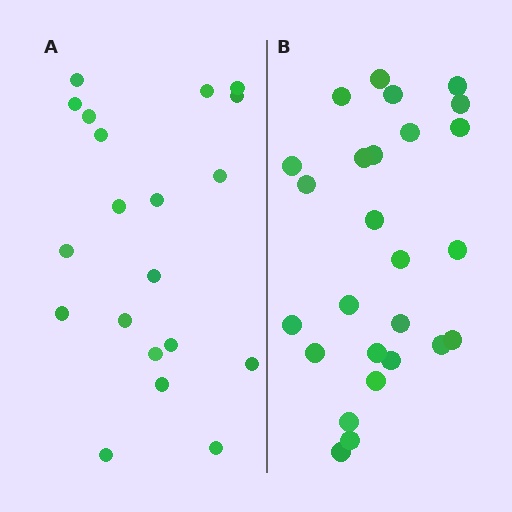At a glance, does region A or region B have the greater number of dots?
Region B (the right region) has more dots.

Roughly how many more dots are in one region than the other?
Region B has about 6 more dots than region A.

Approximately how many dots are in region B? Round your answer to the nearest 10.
About 30 dots. (The exact count is 26, which rounds to 30.)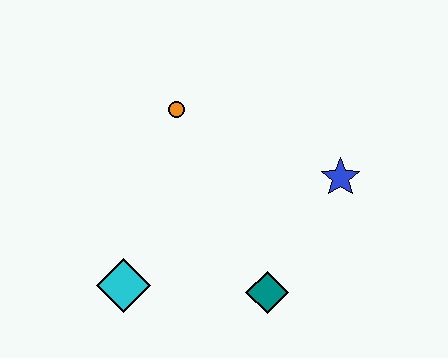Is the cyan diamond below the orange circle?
Yes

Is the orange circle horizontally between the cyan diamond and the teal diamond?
Yes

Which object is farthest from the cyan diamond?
The blue star is farthest from the cyan diamond.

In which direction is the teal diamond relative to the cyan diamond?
The teal diamond is to the right of the cyan diamond.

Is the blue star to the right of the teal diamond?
Yes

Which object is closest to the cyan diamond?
The teal diamond is closest to the cyan diamond.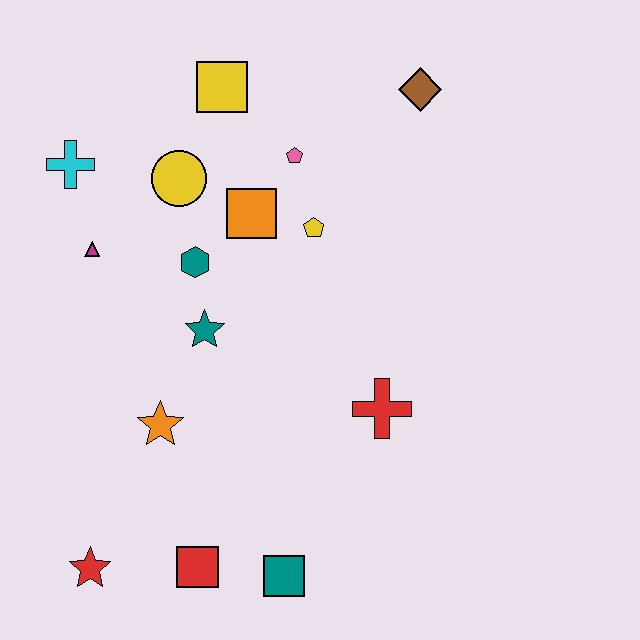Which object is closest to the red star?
The red square is closest to the red star.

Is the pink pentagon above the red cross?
Yes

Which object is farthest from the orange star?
The brown diamond is farthest from the orange star.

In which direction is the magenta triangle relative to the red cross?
The magenta triangle is to the left of the red cross.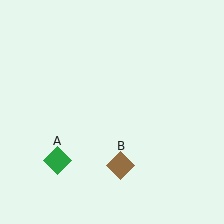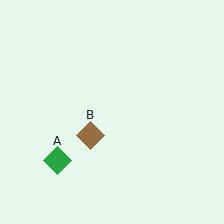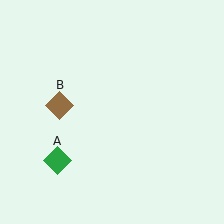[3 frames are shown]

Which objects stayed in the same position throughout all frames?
Green diamond (object A) remained stationary.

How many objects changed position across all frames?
1 object changed position: brown diamond (object B).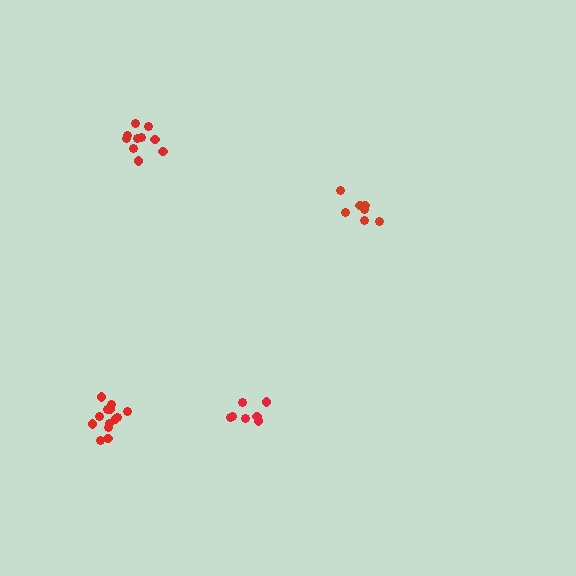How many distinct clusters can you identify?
There are 4 distinct clusters.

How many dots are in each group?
Group 1: 7 dots, Group 2: 7 dots, Group 3: 10 dots, Group 4: 13 dots (37 total).